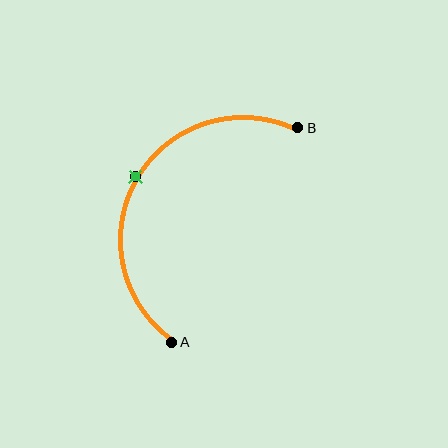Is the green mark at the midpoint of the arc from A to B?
Yes. The green mark lies on the arc at equal arc-length from both A and B — it is the arc midpoint.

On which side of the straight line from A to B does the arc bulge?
The arc bulges to the left of the straight line connecting A and B.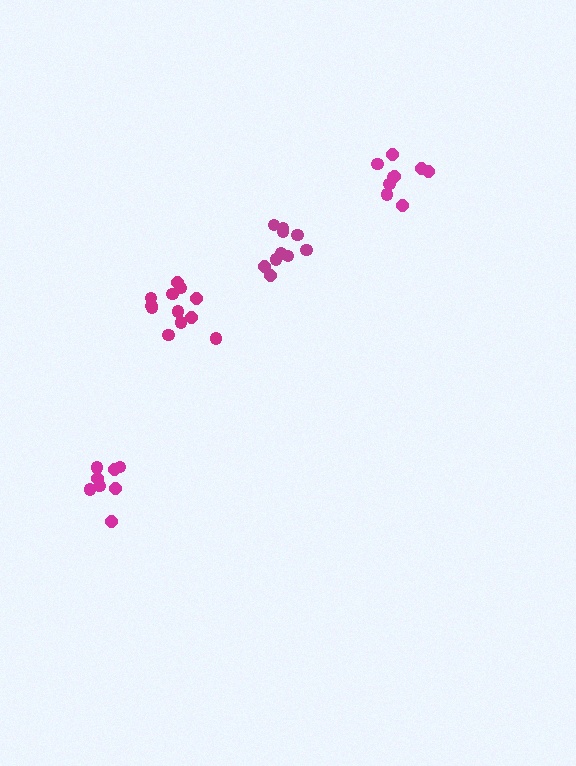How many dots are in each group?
Group 1: 8 dots, Group 2: 9 dots, Group 3: 12 dots, Group 4: 10 dots (39 total).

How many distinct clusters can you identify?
There are 4 distinct clusters.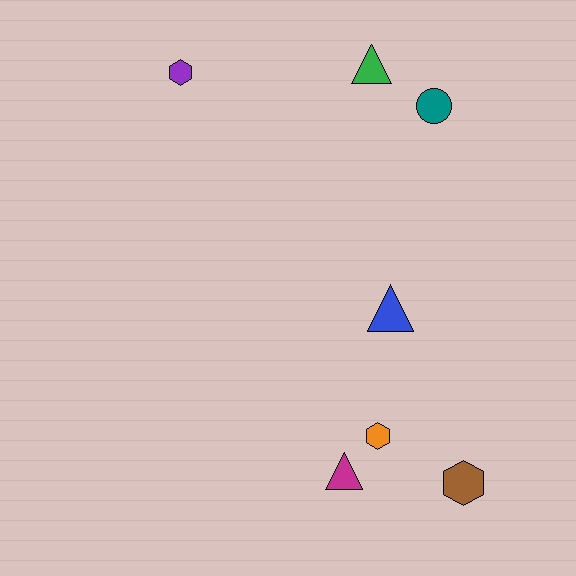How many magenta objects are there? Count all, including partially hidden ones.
There is 1 magenta object.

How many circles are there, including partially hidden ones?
There is 1 circle.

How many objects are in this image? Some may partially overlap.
There are 7 objects.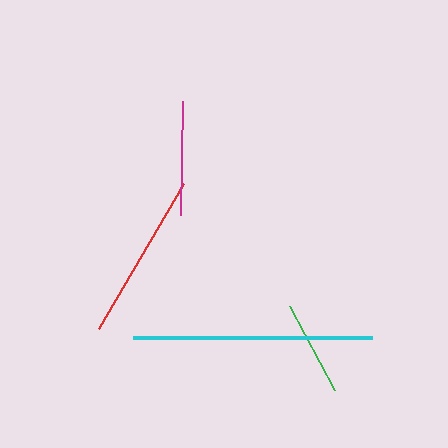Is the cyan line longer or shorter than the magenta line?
The cyan line is longer than the magenta line.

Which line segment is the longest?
The cyan line is the longest at approximately 239 pixels.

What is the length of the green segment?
The green segment is approximately 95 pixels long.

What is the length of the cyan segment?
The cyan segment is approximately 239 pixels long.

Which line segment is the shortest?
The green line is the shortest at approximately 95 pixels.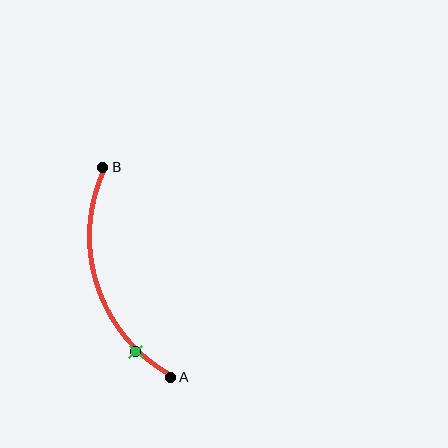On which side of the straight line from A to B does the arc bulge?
The arc bulges to the left of the straight line connecting A and B.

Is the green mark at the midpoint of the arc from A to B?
No. The green mark lies on the arc but is closer to endpoint A. The arc midpoint would be at the point on the curve equidistant along the arc from both A and B.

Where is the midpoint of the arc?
The arc midpoint is the point on the curve farthest from the straight line joining A and B. It sits to the left of that line.